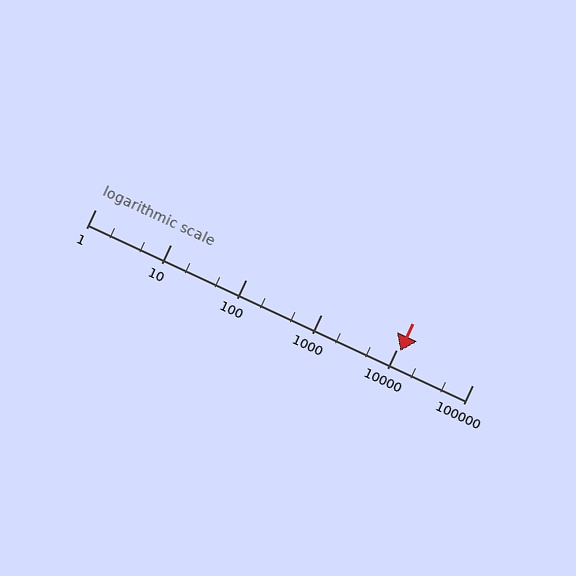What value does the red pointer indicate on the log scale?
The pointer indicates approximately 11000.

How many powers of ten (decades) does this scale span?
The scale spans 5 decades, from 1 to 100000.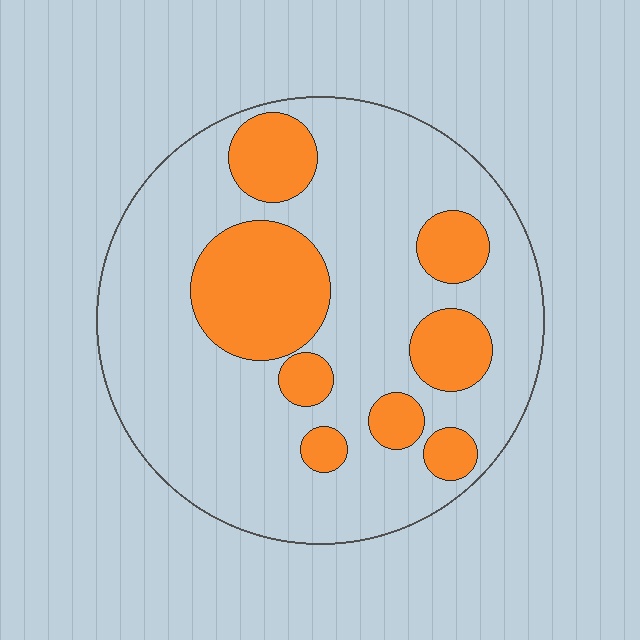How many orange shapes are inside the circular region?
8.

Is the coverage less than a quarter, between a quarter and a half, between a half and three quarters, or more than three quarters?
Between a quarter and a half.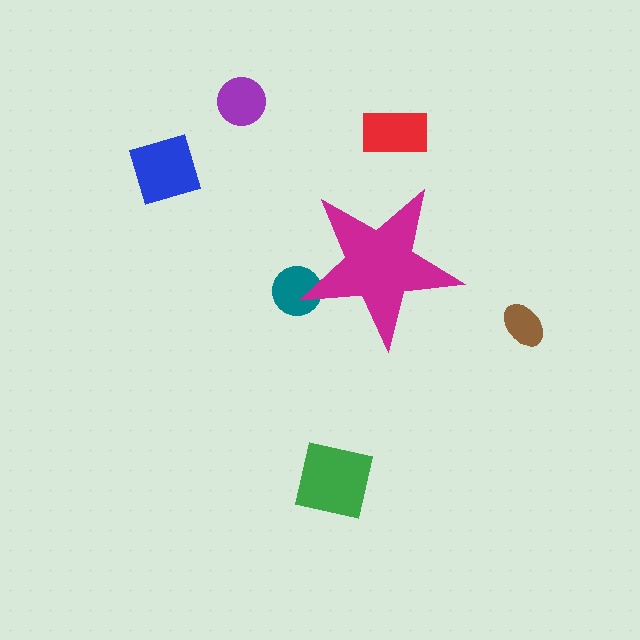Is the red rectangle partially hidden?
No, the red rectangle is fully visible.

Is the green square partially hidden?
No, the green square is fully visible.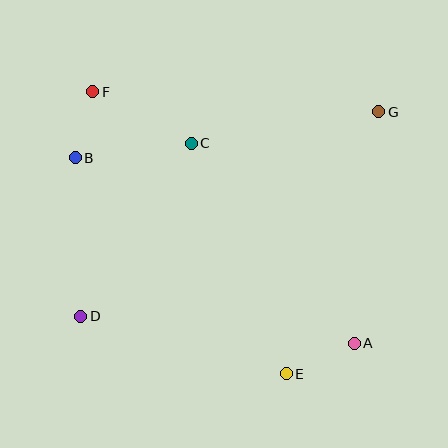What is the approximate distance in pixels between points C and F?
The distance between C and F is approximately 111 pixels.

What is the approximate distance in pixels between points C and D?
The distance between C and D is approximately 205 pixels.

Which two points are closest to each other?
Points B and F are closest to each other.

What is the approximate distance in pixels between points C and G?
The distance between C and G is approximately 190 pixels.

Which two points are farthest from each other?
Points A and F are farthest from each other.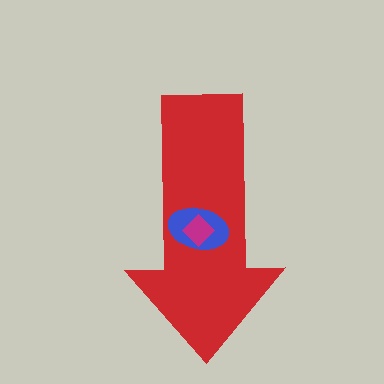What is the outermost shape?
The red arrow.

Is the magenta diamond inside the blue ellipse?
Yes.